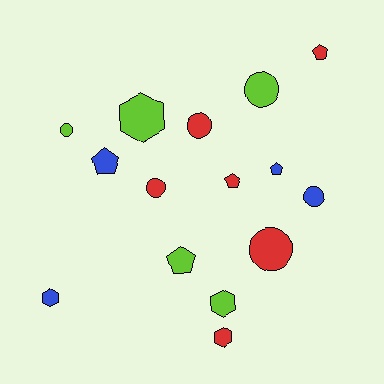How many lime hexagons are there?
There are 2 lime hexagons.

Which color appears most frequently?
Red, with 6 objects.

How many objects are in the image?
There are 15 objects.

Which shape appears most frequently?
Circle, with 6 objects.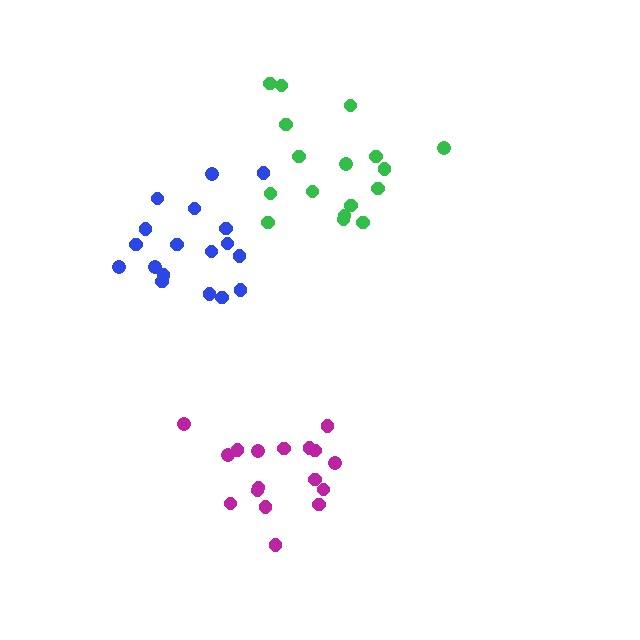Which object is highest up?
The green cluster is topmost.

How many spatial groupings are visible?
There are 3 spatial groupings.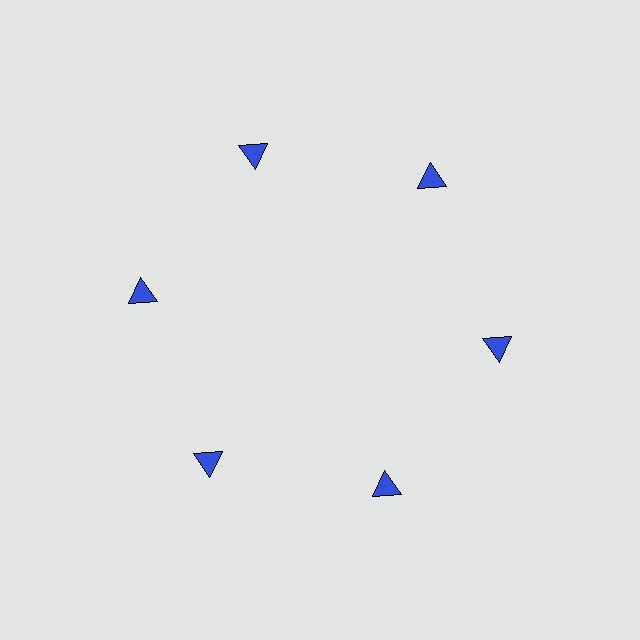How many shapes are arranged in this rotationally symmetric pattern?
There are 6 shapes, arranged in 6 groups of 1.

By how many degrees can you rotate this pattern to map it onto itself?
The pattern maps onto itself every 60 degrees of rotation.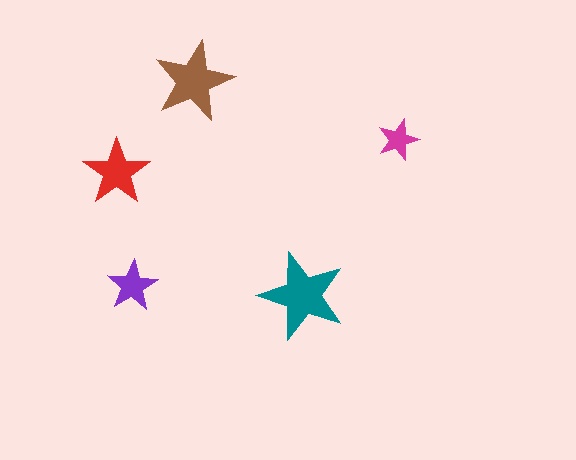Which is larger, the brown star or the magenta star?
The brown one.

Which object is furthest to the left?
The red star is leftmost.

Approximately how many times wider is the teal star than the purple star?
About 1.5 times wider.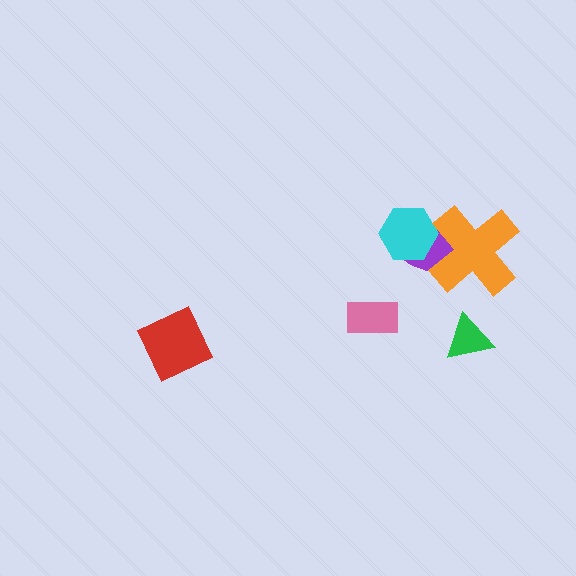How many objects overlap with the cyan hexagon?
2 objects overlap with the cyan hexagon.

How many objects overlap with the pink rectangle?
0 objects overlap with the pink rectangle.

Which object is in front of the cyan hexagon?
The orange cross is in front of the cyan hexagon.